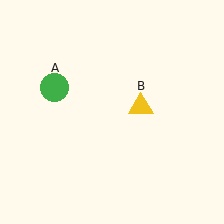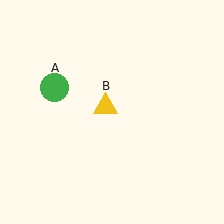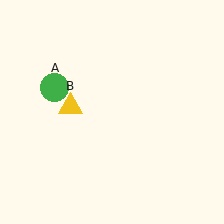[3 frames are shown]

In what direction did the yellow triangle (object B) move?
The yellow triangle (object B) moved left.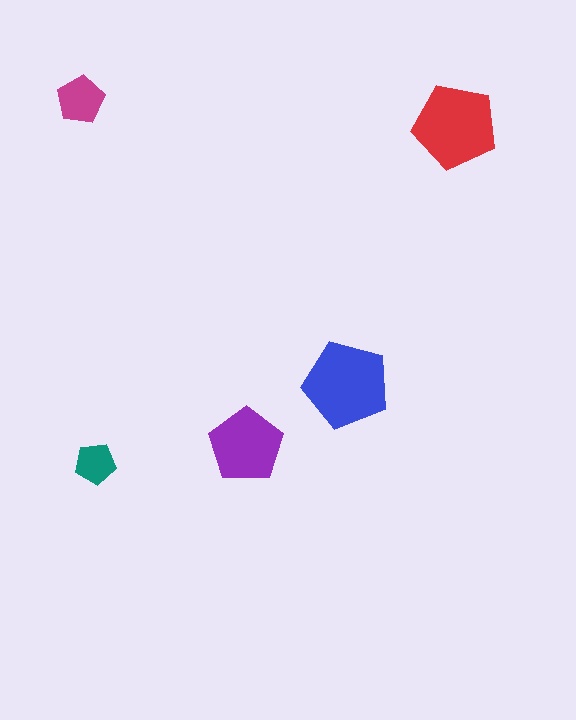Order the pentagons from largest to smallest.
the blue one, the red one, the purple one, the magenta one, the teal one.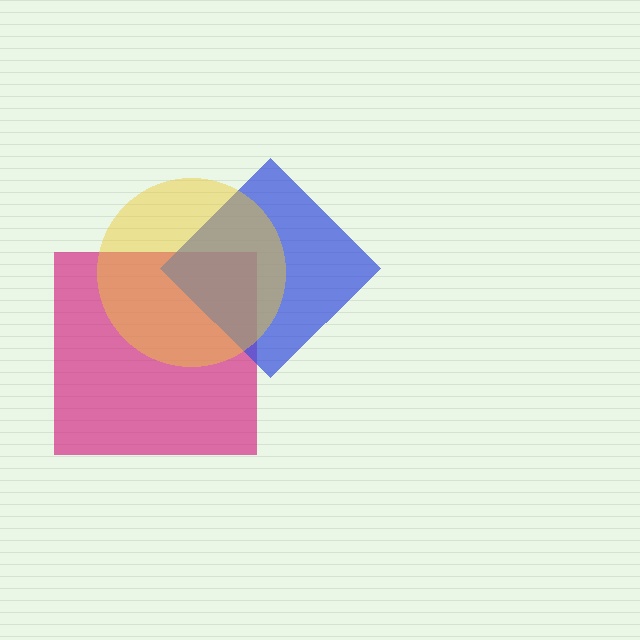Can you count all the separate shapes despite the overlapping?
Yes, there are 3 separate shapes.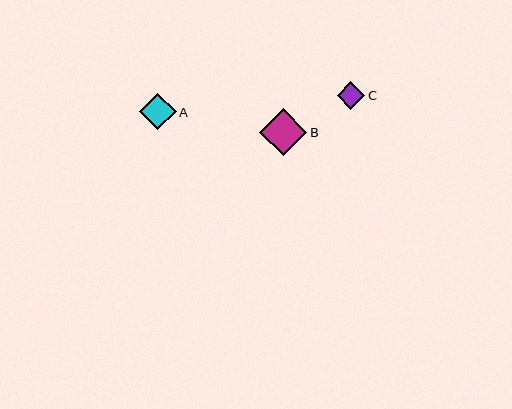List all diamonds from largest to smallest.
From largest to smallest: B, A, C.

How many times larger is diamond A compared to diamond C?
Diamond A is approximately 1.3 times the size of diamond C.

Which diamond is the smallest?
Diamond C is the smallest with a size of approximately 28 pixels.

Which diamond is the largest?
Diamond B is the largest with a size of approximately 48 pixels.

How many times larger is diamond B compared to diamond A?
Diamond B is approximately 1.3 times the size of diamond A.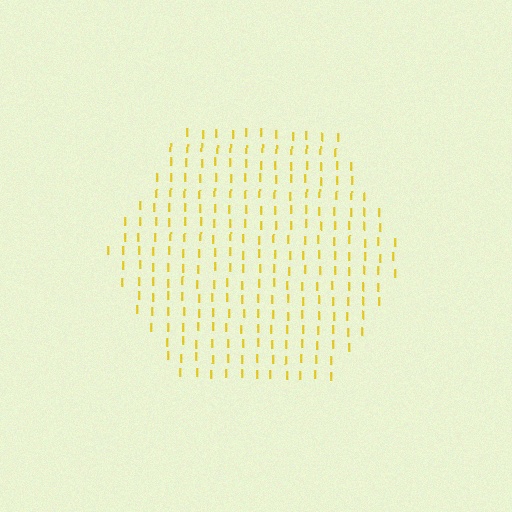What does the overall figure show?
The overall figure shows a hexagon.